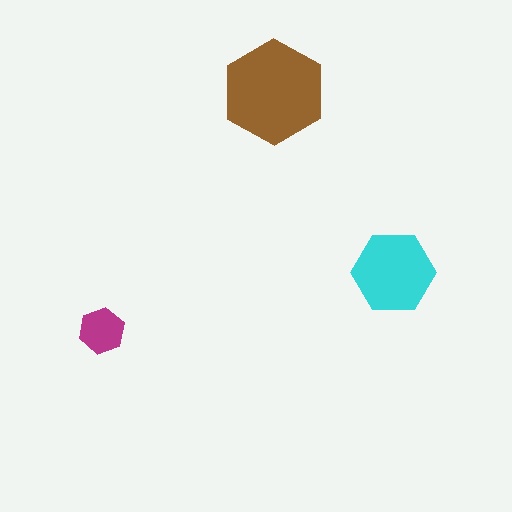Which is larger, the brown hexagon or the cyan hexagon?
The brown one.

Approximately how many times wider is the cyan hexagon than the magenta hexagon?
About 2 times wider.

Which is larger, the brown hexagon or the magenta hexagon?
The brown one.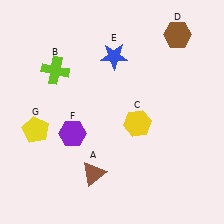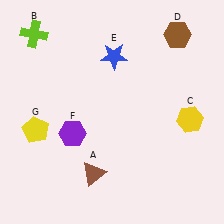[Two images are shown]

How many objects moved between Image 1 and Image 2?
2 objects moved between the two images.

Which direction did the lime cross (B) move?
The lime cross (B) moved up.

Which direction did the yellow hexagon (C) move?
The yellow hexagon (C) moved right.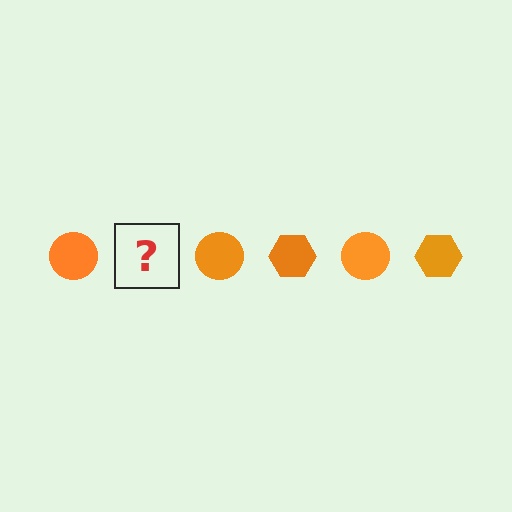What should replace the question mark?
The question mark should be replaced with an orange hexagon.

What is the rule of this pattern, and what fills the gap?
The rule is that the pattern cycles through circle, hexagon shapes in orange. The gap should be filled with an orange hexagon.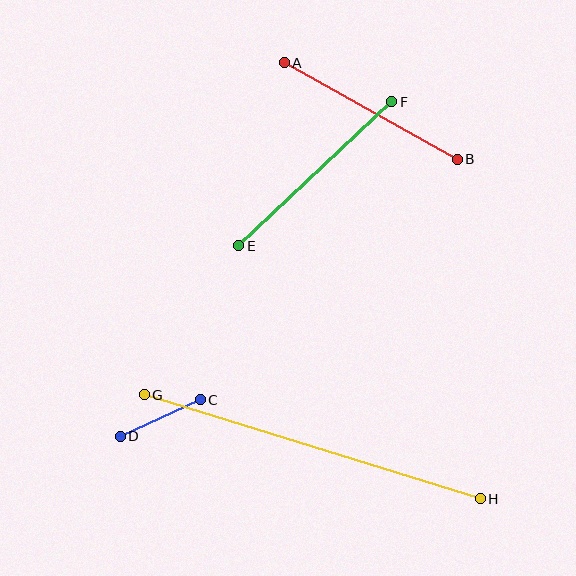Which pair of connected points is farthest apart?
Points G and H are farthest apart.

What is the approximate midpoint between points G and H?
The midpoint is at approximately (312, 447) pixels.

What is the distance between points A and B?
The distance is approximately 198 pixels.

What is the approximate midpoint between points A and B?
The midpoint is at approximately (371, 111) pixels.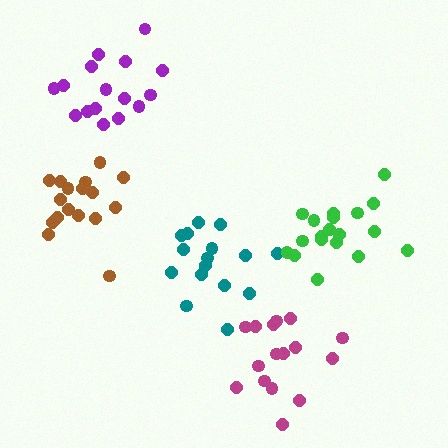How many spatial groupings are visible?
There are 5 spatial groupings.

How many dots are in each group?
Group 1: 16 dots, Group 2: 16 dots, Group 3: 17 dots, Group 4: 19 dots, Group 5: 16 dots (84 total).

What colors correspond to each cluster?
The clusters are colored: teal, magenta, brown, green, purple.